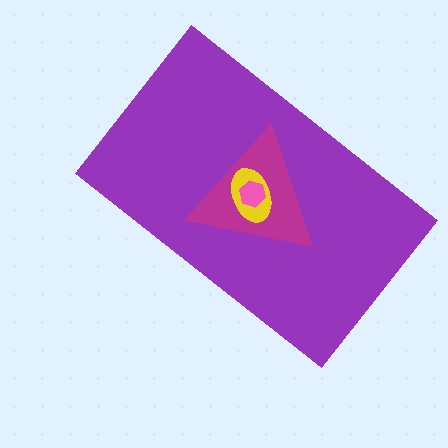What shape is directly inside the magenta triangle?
The yellow ellipse.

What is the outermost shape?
The purple rectangle.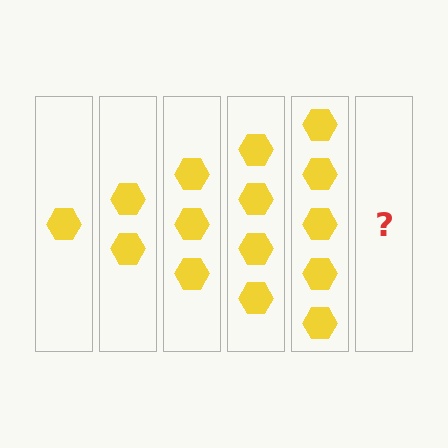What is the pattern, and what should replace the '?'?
The pattern is that each step adds one more hexagon. The '?' should be 6 hexagons.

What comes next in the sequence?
The next element should be 6 hexagons.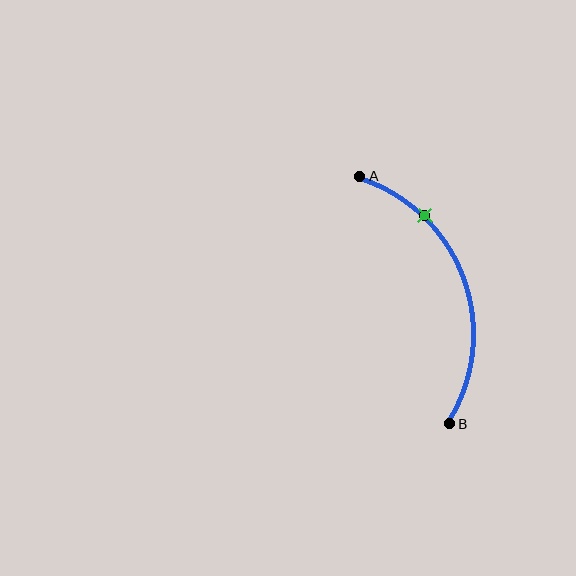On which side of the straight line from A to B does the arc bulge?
The arc bulges to the right of the straight line connecting A and B.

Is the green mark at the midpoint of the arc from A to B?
No. The green mark lies on the arc but is closer to endpoint A. The arc midpoint would be at the point on the curve equidistant along the arc from both A and B.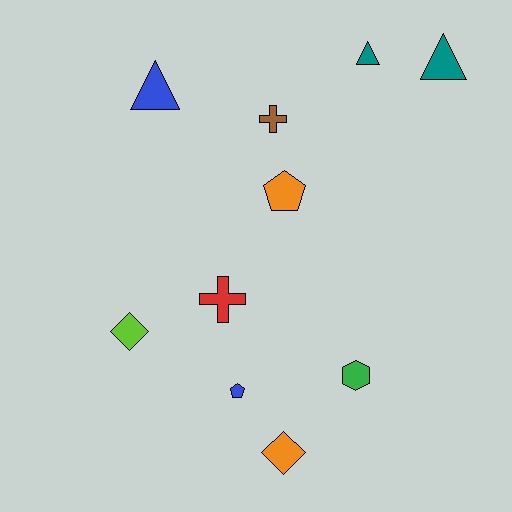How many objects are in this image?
There are 10 objects.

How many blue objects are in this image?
There are 2 blue objects.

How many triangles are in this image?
There are 3 triangles.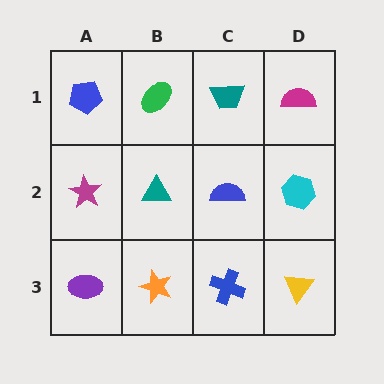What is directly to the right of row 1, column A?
A green ellipse.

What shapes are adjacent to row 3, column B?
A teal triangle (row 2, column B), a purple ellipse (row 3, column A), a blue cross (row 3, column C).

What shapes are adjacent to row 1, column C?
A blue semicircle (row 2, column C), a green ellipse (row 1, column B), a magenta semicircle (row 1, column D).